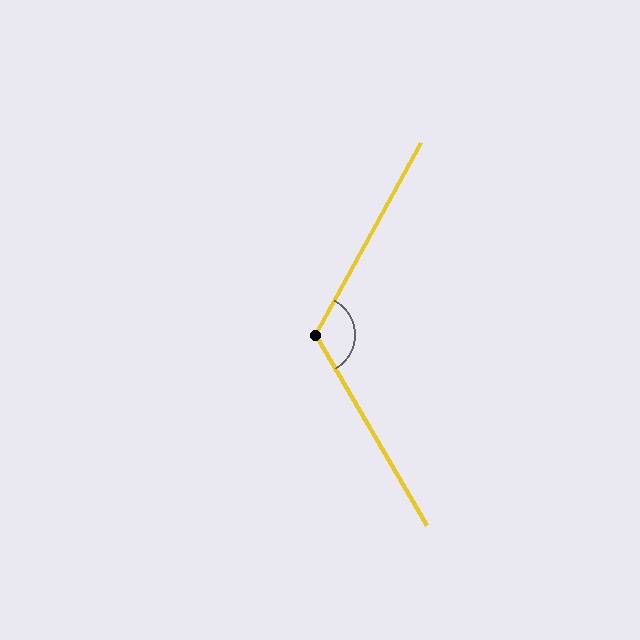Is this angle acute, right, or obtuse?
It is obtuse.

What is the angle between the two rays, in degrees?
Approximately 121 degrees.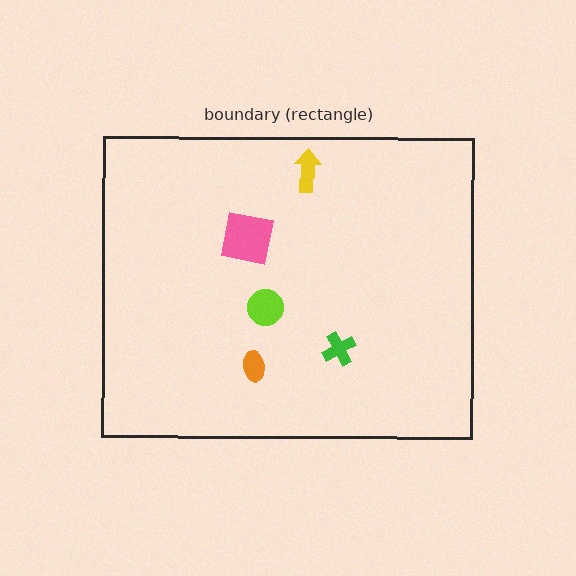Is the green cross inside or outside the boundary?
Inside.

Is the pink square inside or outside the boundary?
Inside.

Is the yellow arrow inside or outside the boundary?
Inside.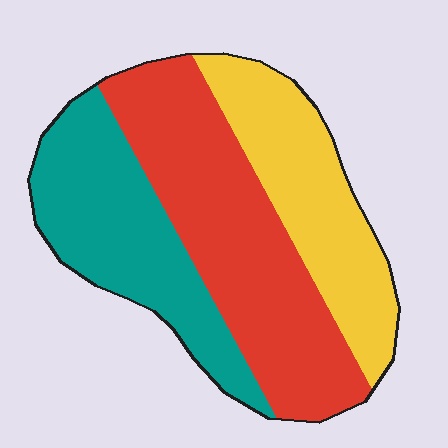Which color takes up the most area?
Red, at roughly 40%.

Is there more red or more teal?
Red.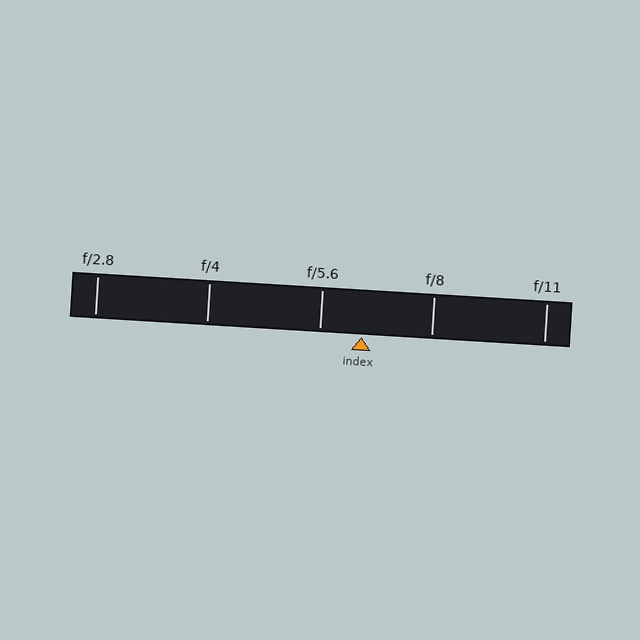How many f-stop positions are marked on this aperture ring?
There are 5 f-stop positions marked.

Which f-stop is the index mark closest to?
The index mark is closest to f/5.6.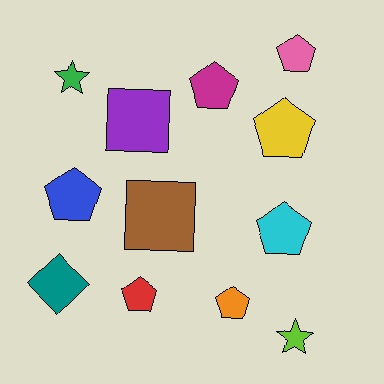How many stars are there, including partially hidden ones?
There are 2 stars.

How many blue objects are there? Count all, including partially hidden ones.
There is 1 blue object.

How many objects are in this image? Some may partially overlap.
There are 12 objects.